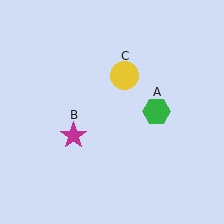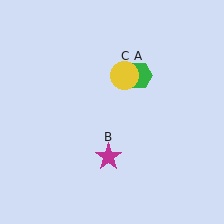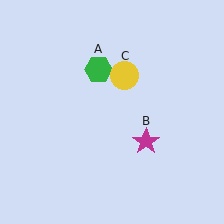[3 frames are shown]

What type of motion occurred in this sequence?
The green hexagon (object A), magenta star (object B) rotated counterclockwise around the center of the scene.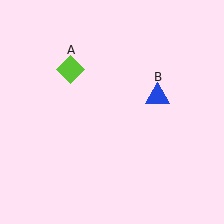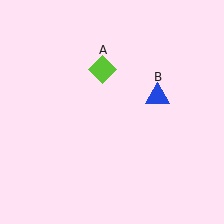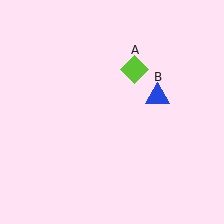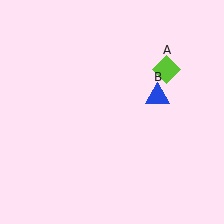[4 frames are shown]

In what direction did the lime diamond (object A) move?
The lime diamond (object A) moved right.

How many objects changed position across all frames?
1 object changed position: lime diamond (object A).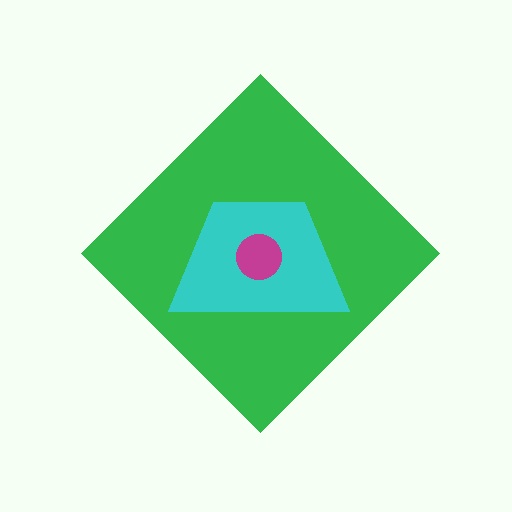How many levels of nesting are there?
3.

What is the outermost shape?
The green diamond.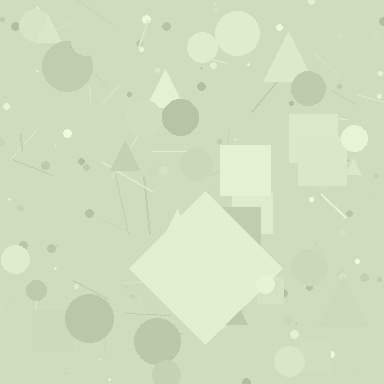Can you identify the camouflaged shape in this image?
The camouflaged shape is a diamond.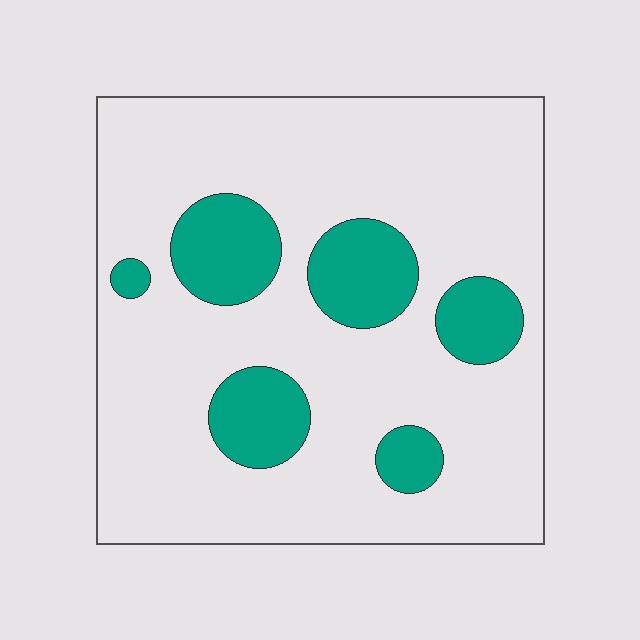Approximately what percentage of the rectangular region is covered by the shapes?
Approximately 20%.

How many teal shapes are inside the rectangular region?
6.